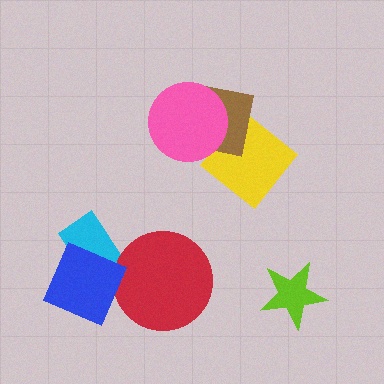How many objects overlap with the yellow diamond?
1 object overlaps with the yellow diamond.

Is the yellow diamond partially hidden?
Yes, it is partially covered by another shape.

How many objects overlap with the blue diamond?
2 objects overlap with the blue diamond.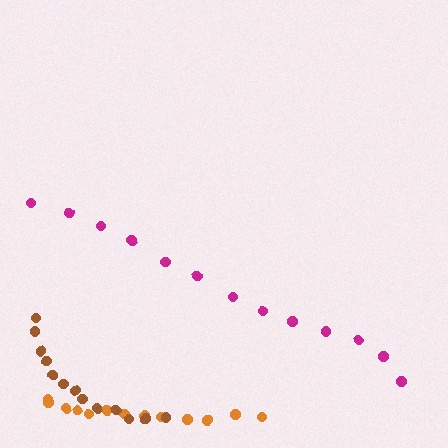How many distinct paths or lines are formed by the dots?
There are 3 distinct paths.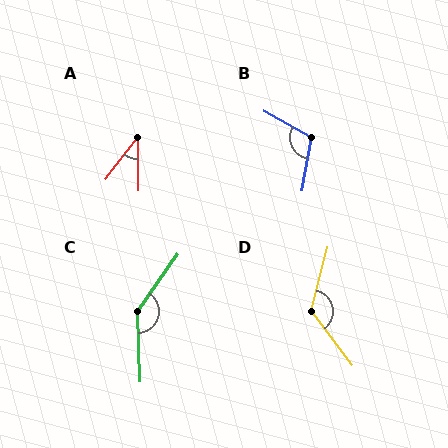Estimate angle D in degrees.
Approximately 128 degrees.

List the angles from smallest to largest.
A (38°), B (109°), D (128°), C (143°).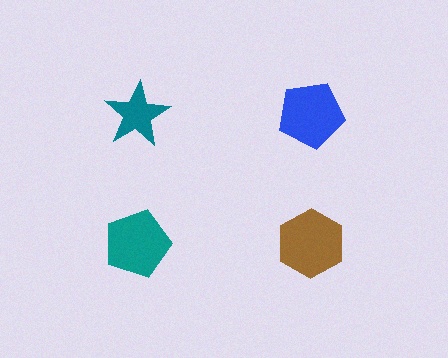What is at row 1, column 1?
A teal star.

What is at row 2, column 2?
A brown hexagon.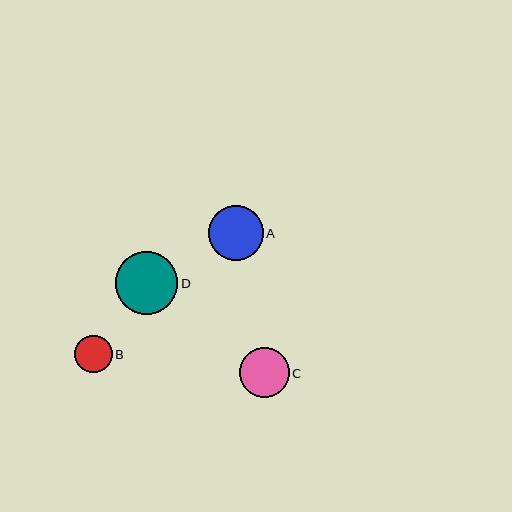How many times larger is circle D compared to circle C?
Circle D is approximately 1.2 times the size of circle C.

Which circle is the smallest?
Circle B is the smallest with a size of approximately 37 pixels.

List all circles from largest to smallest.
From largest to smallest: D, A, C, B.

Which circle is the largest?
Circle D is the largest with a size of approximately 62 pixels.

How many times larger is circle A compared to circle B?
Circle A is approximately 1.5 times the size of circle B.